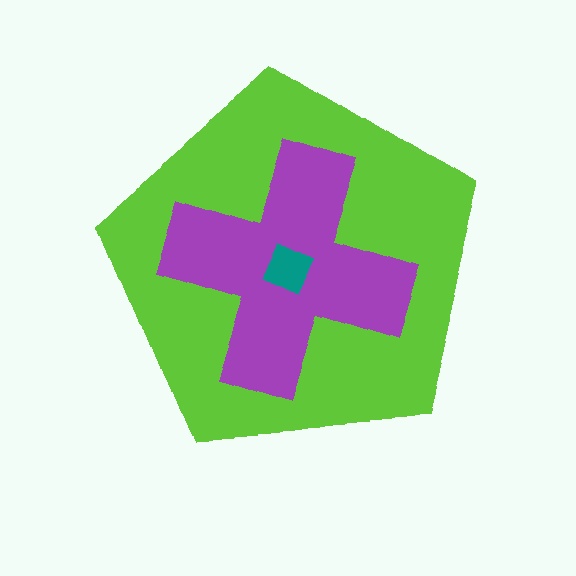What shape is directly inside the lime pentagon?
The purple cross.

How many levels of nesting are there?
3.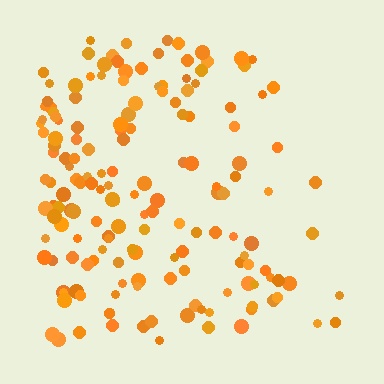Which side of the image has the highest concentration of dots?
The left.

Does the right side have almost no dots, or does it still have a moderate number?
Still a moderate number, just noticeably fewer than the left.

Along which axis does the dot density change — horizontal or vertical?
Horizontal.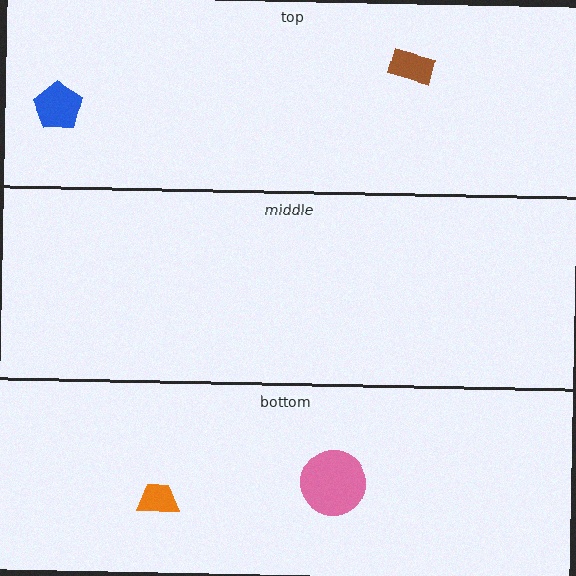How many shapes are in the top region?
2.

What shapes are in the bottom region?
The pink circle, the orange trapezoid.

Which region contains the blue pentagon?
The top region.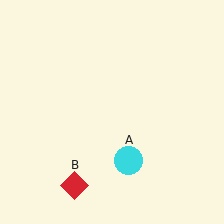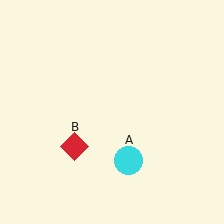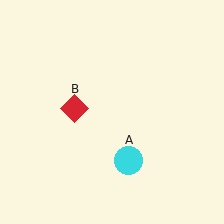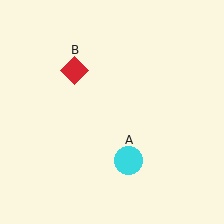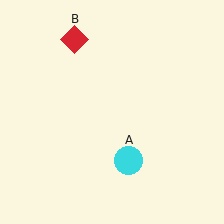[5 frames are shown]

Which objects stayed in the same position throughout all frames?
Cyan circle (object A) remained stationary.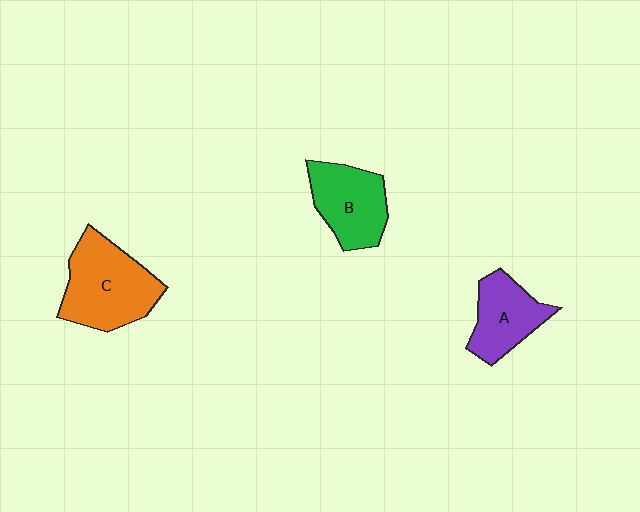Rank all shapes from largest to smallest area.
From largest to smallest: C (orange), B (green), A (purple).